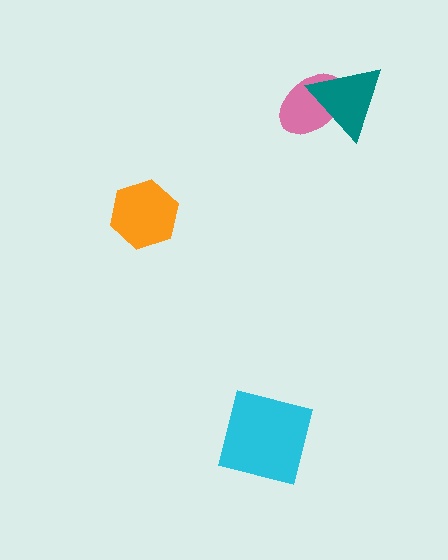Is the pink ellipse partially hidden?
Yes, it is partially covered by another shape.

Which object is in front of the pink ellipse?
The teal triangle is in front of the pink ellipse.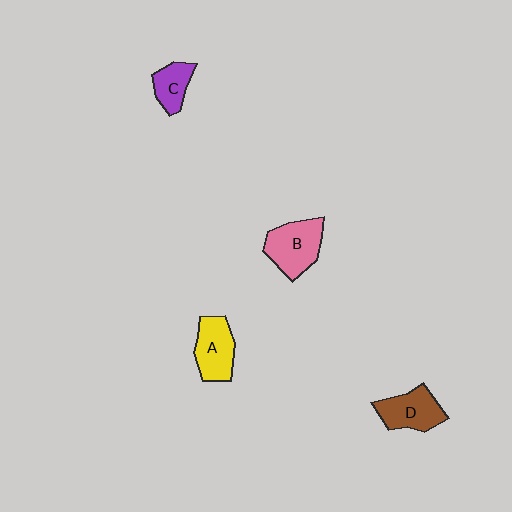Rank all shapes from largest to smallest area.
From largest to smallest: B (pink), D (brown), A (yellow), C (purple).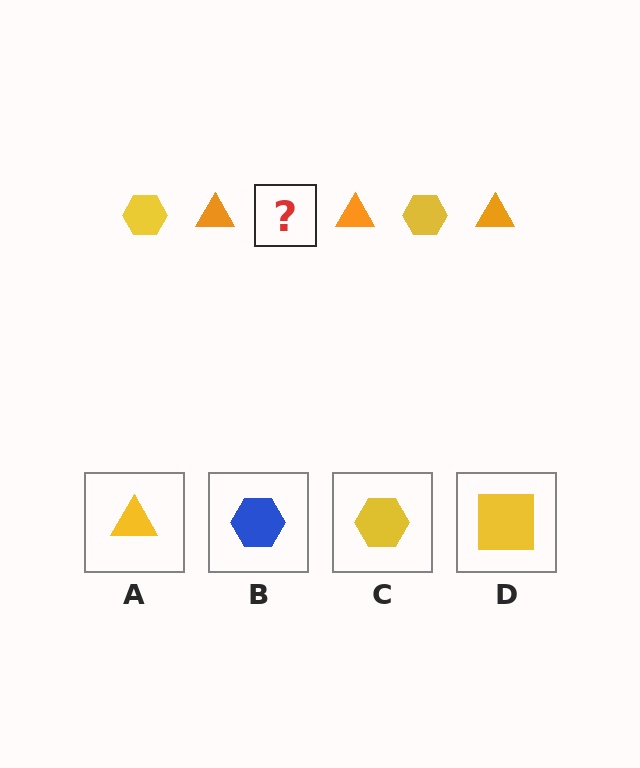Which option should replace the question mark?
Option C.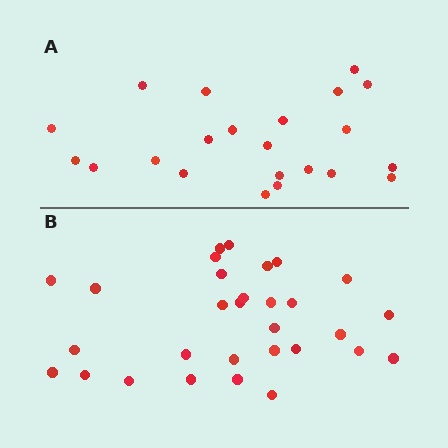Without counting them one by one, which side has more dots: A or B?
Region B (the bottom region) has more dots.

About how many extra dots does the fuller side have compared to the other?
Region B has roughly 8 or so more dots than region A.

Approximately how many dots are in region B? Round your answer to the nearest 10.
About 30 dots.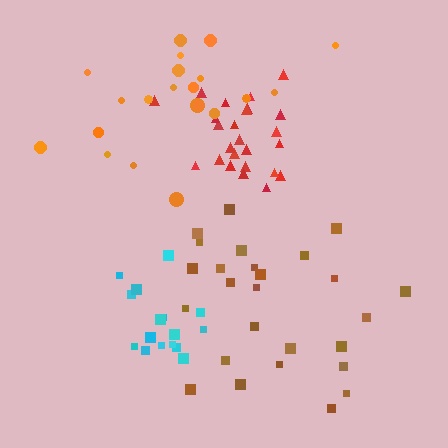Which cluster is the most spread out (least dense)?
Orange.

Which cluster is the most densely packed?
Red.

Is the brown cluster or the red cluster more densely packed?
Red.